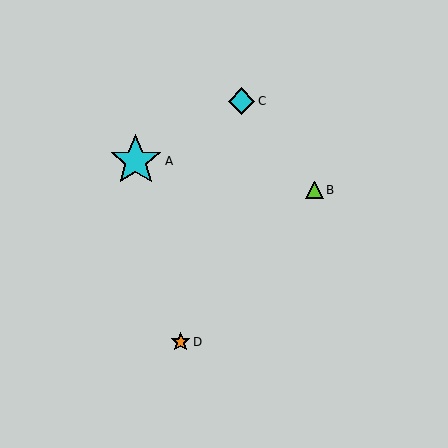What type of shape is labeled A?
Shape A is a cyan star.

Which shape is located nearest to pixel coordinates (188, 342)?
The orange star (labeled D) at (181, 342) is nearest to that location.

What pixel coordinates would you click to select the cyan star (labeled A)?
Click at (136, 161) to select the cyan star A.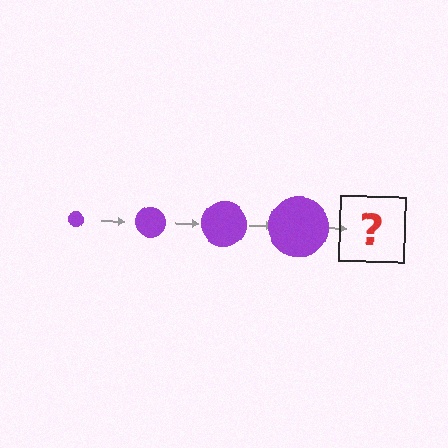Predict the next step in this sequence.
The next step is a purple circle, larger than the previous one.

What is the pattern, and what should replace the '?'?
The pattern is that the circle gets progressively larger each step. The '?' should be a purple circle, larger than the previous one.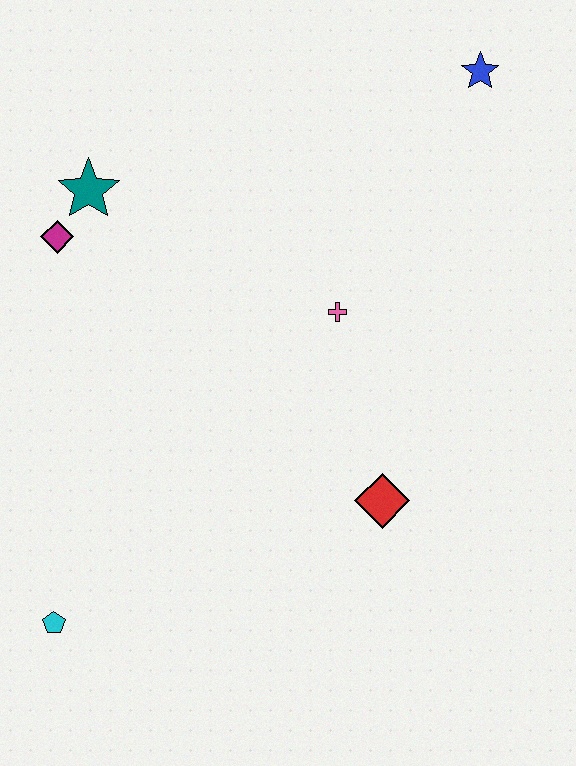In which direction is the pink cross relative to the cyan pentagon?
The pink cross is above the cyan pentagon.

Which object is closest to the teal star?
The magenta diamond is closest to the teal star.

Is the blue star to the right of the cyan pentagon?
Yes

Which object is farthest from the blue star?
The cyan pentagon is farthest from the blue star.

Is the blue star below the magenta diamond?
No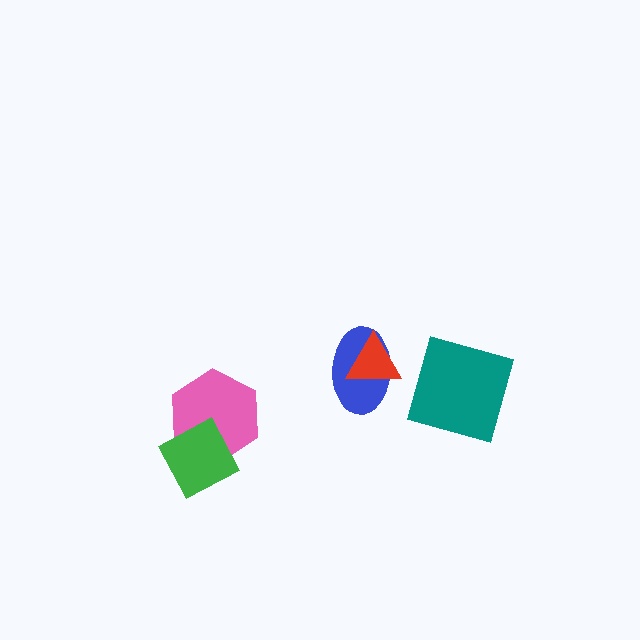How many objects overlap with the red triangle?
1 object overlaps with the red triangle.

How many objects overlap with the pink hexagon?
1 object overlaps with the pink hexagon.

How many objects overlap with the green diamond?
1 object overlaps with the green diamond.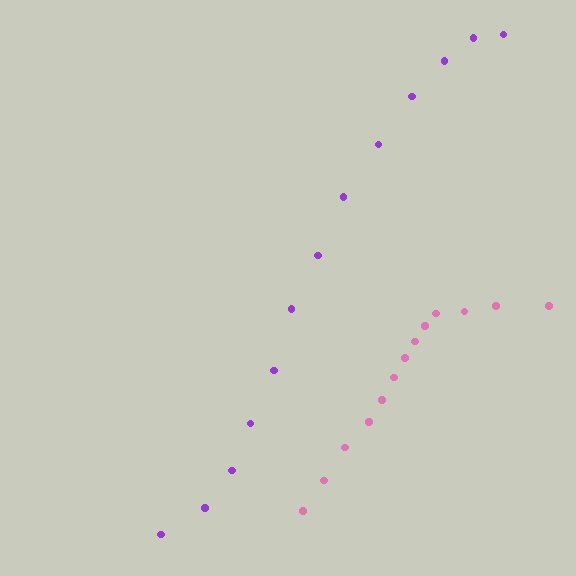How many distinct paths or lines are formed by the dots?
There are 2 distinct paths.